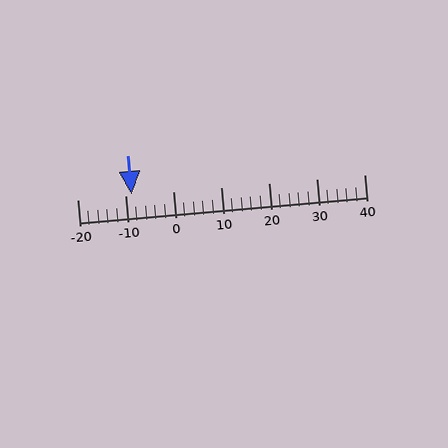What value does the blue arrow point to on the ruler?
The blue arrow points to approximately -9.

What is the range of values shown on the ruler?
The ruler shows values from -20 to 40.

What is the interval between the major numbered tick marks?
The major tick marks are spaced 10 units apart.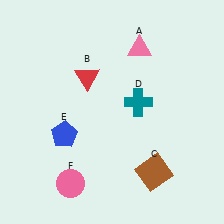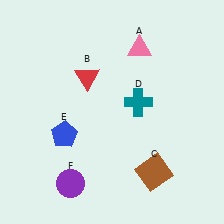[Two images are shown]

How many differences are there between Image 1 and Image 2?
There is 1 difference between the two images.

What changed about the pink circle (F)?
In Image 1, F is pink. In Image 2, it changed to purple.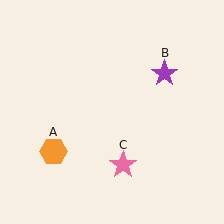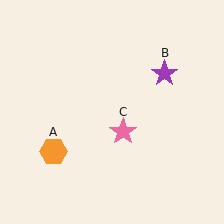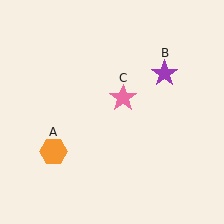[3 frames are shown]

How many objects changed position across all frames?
1 object changed position: pink star (object C).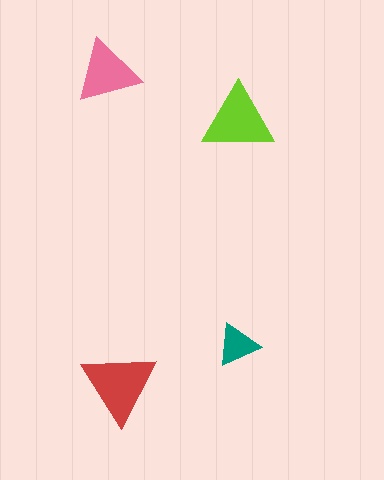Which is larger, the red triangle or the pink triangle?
The red one.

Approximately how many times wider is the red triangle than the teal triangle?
About 1.5 times wider.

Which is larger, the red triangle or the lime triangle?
The red one.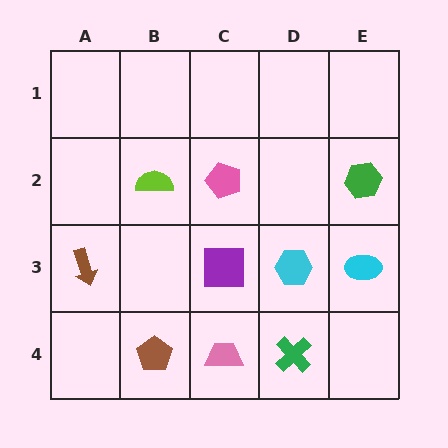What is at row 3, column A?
A brown arrow.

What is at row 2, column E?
A green hexagon.